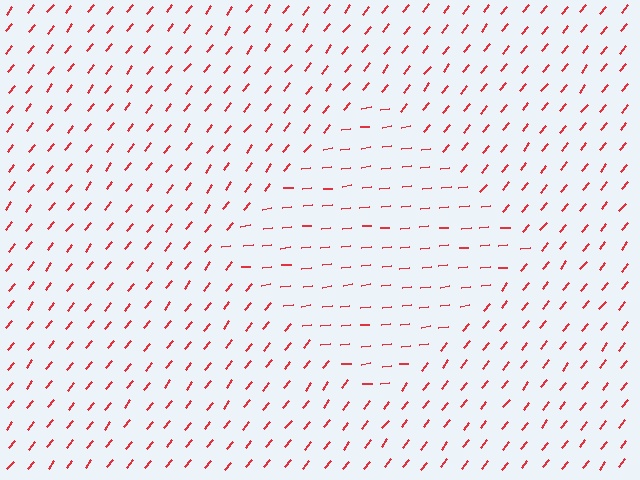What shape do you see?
I see a diamond.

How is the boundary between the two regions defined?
The boundary is defined purely by a change in line orientation (approximately 45 degrees difference). All lines are the same color and thickness.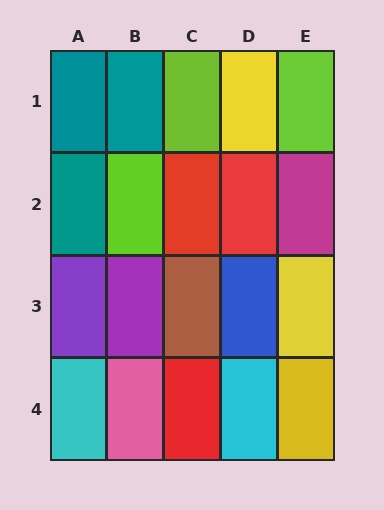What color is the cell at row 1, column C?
Lime.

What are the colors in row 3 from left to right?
Purple, purple, brown, blue, yellow.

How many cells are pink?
1 cell is pink.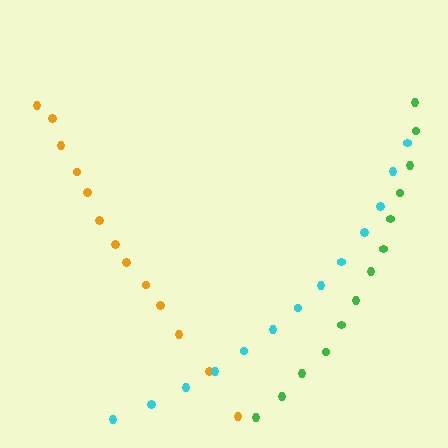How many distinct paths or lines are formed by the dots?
There are 3 distinct paths.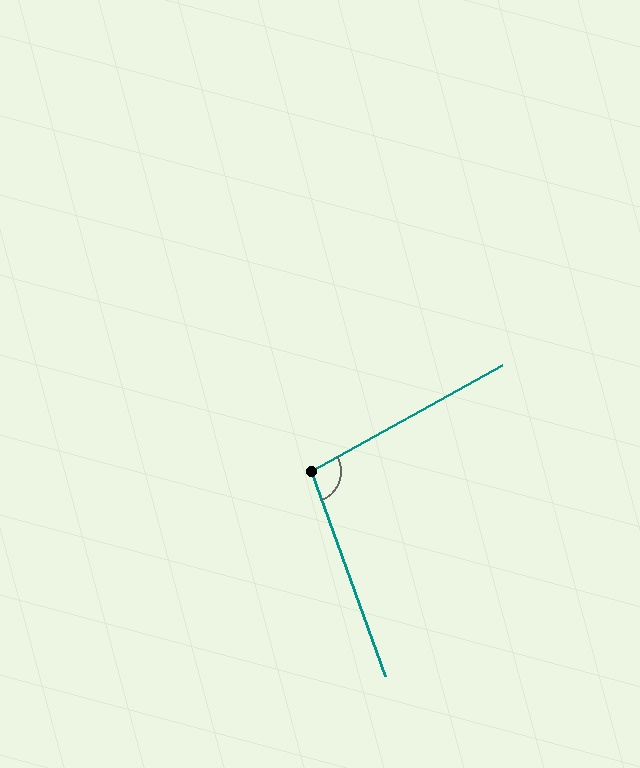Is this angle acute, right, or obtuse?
It is obtuse.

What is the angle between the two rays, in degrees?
Approximately 99 degrees.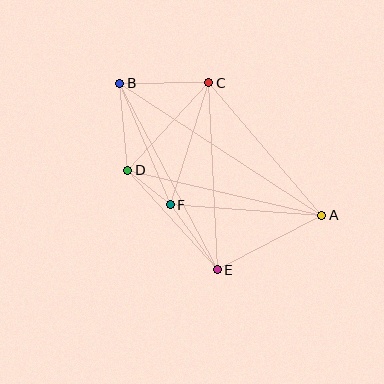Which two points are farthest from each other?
Points A and B are farthest from each other.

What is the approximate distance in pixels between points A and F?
The distance between A and F is approximately 152 pixels.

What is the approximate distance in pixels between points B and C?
The distance between B and C is approximately 89 pixels.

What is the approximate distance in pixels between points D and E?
The distance between D and E is approximately 134 pixels.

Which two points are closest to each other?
Points D and F are closest to each other.